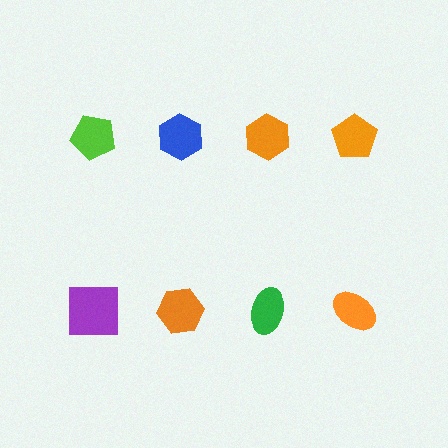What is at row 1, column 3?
An orange hexagon.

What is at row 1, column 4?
An orange pentagon.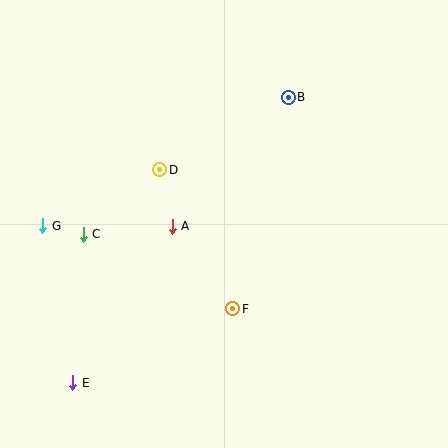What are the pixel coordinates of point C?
Point C is at (83, 234).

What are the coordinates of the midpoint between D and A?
The midpoint between D and A is at (166, 198).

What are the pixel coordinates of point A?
Point A is at (172, 226).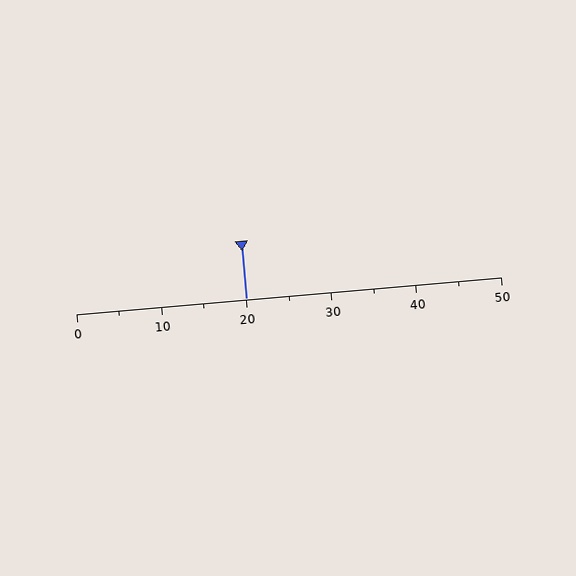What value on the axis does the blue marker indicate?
The marker indicates approximately 20.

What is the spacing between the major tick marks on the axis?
The major ticks are spaced 10 apart.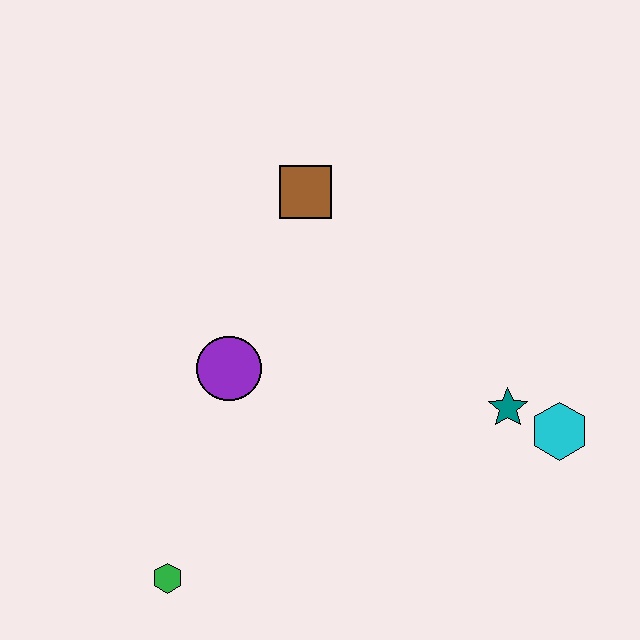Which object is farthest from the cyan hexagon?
The green hexagon is farthest from the cyan hexagon.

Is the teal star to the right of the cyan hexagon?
No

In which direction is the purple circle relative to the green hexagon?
The purple circle is above the green hexagon.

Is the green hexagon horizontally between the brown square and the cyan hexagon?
No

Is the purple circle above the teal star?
Yes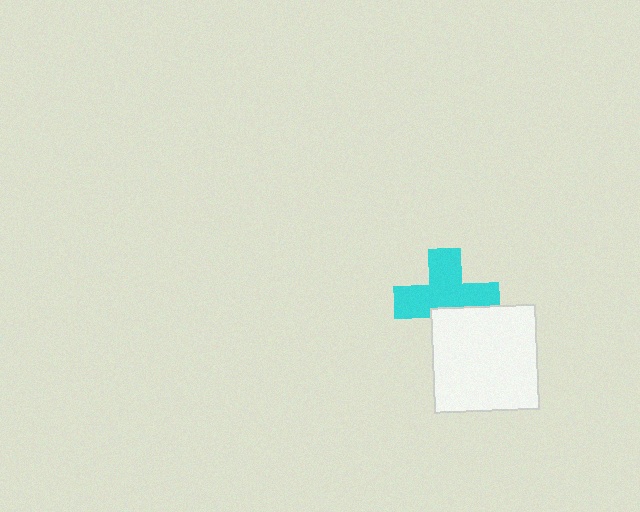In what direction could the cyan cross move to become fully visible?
The cyan cross could move up. That would shift it out from behind the white square entirely.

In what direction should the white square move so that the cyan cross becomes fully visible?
The white square should move down. That is the shortest direction to clear the overlap and leave the cyan cross fully visible.